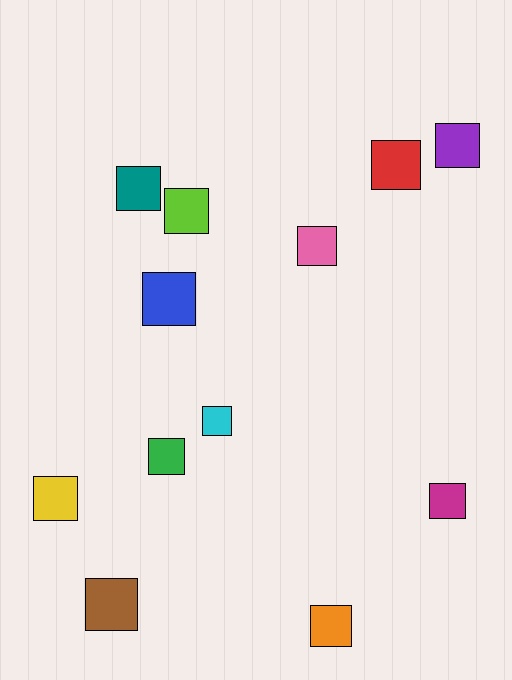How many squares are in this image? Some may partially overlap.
There are 12 squares.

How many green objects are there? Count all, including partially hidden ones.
There is 1 green object.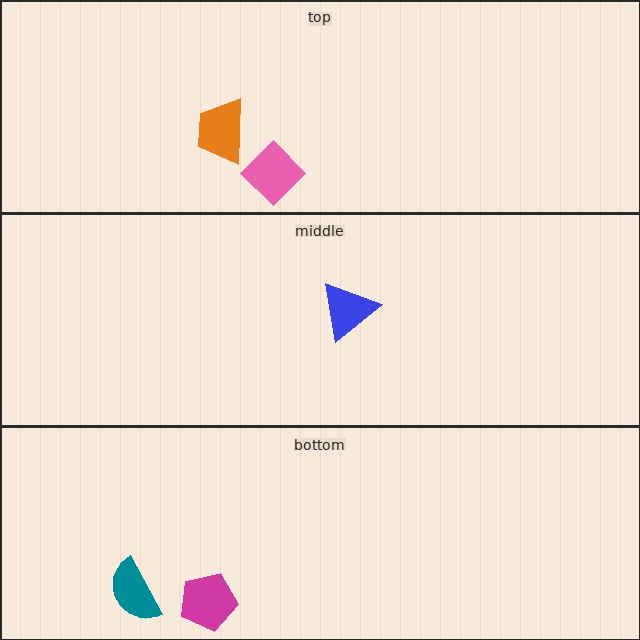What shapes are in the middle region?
The blue triangle.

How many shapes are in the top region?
2.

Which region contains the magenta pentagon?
The bottom region.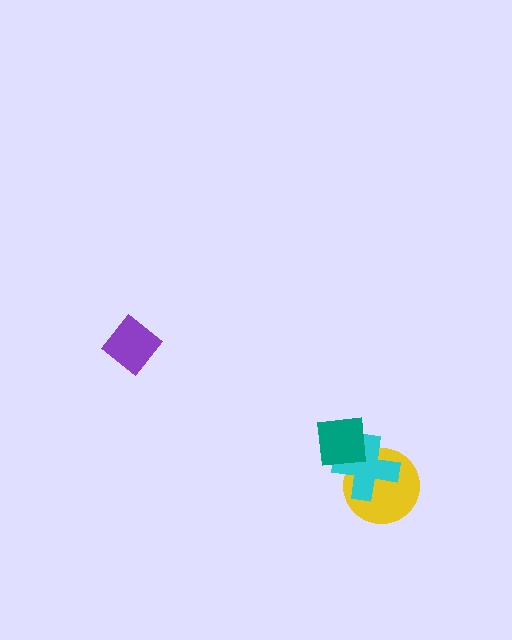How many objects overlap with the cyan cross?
2 objects overlap with the cyan cross.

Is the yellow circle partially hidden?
Yes, it is partially covered by another shape.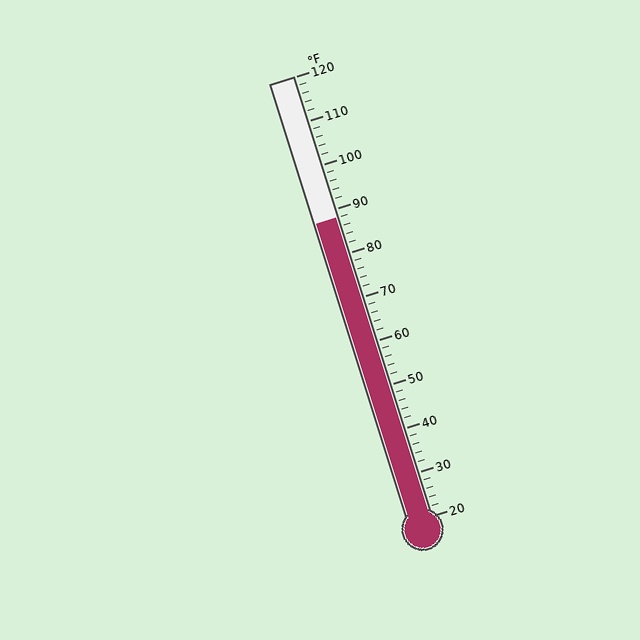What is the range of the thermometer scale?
The thermometer scale ranges from 20°F to 120°F.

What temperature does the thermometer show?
The thermometer shows approximately 88°F.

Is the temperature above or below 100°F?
The temperature is below 100°F.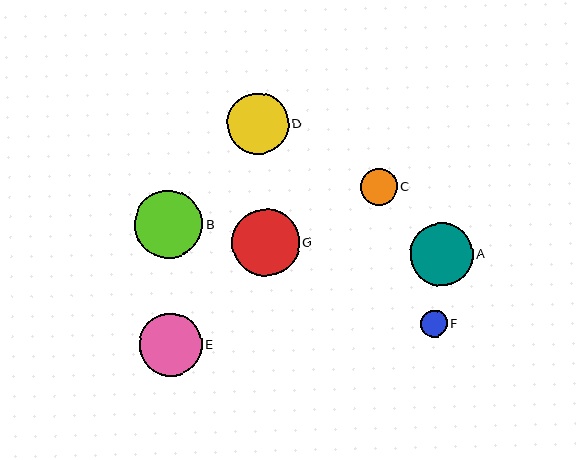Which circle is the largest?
Circle G is the largest with a size of approximately 68 pixels.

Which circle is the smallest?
Circle F is the smallest with a size of approximately 27 pixels.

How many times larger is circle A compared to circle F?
Circle A is approximately 2.3 times the size of circle F.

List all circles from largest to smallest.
From largest to smallest: G, B, E, A, D, C, F.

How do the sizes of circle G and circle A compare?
Circle G and circle A are approximately the same size.